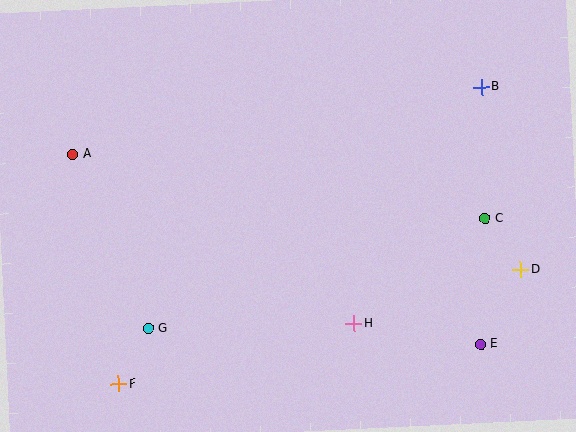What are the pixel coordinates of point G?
Point G is at (148, 328).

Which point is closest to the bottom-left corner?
Point F is closest to the bottom-left corner.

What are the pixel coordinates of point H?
Point H is at (354, 324).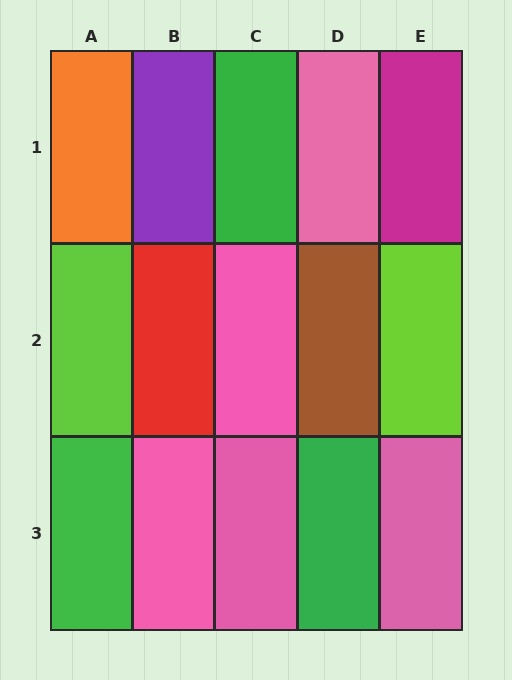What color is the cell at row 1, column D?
Pink.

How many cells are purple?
1 cell is purple.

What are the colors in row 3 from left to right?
Green, pink, pink, green, pink.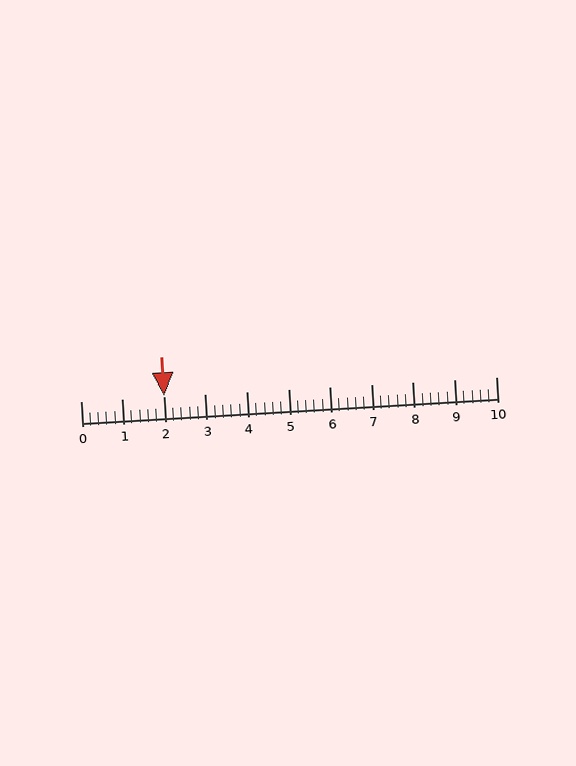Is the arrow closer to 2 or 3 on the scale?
The arrow is closer to 2.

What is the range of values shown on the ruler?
The ruler shows values from 0 to 10.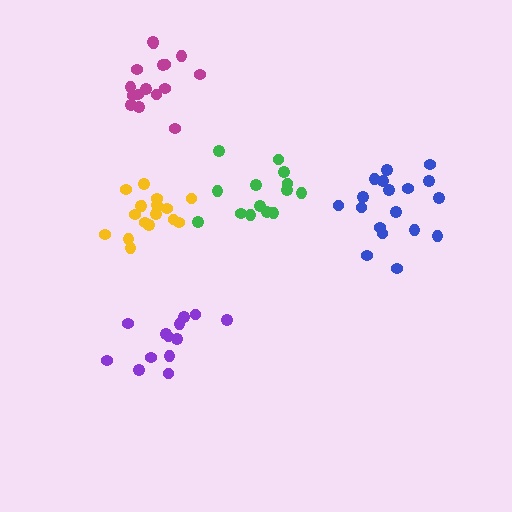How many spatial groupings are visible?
There are 5 spatial groupings.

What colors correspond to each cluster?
The clusters are colored: green, yellow, magenta, purple, blue.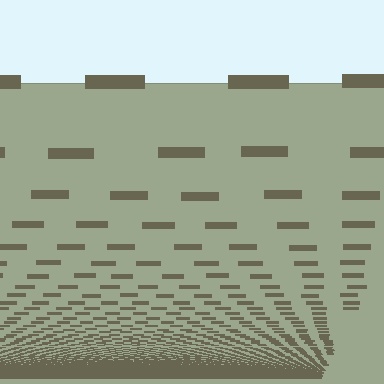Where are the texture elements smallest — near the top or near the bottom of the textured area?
Near the bottom.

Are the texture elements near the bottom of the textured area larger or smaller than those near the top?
Smaller. The gradient is inverted — elements near the bottom are smaller and denser.